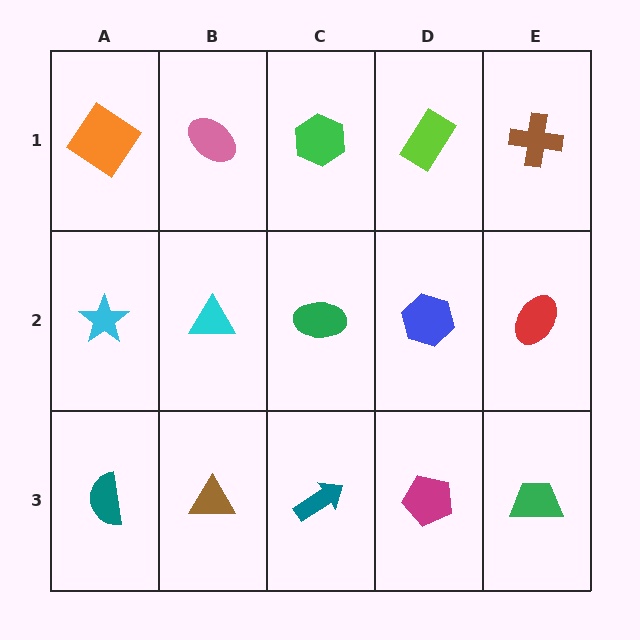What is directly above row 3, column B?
A cyan triangle.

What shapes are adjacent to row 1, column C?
A green ellipse (row 2, column C), a pink ellipse (row 1, column B), a lime rectangle (row 1, column D).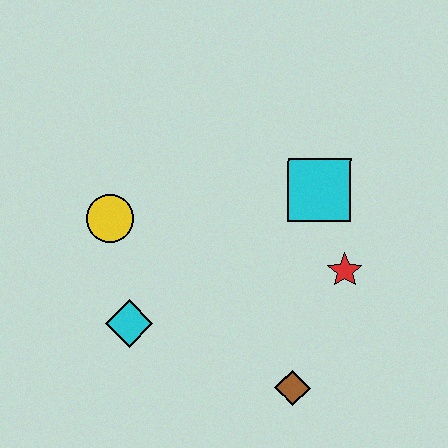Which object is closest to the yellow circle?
The cyan diamond is closest to the yellow circle.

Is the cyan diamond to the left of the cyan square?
Yes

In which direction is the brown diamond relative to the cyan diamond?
The brown diamond is to the right of the cyan diamond.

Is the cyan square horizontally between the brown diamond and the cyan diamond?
No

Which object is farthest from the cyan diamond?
The cyan square is farthest from the cyan diamond.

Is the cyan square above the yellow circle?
Yes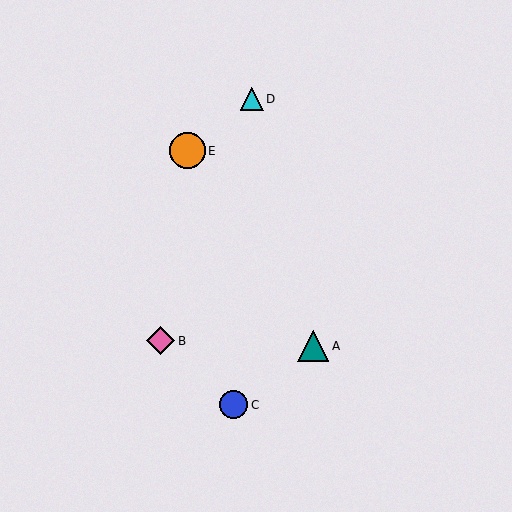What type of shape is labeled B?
Shape B is a pink diamond.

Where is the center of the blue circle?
The center of the blue circle is at (234, 405).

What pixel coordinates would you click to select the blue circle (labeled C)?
Click at (234, 405) to select the blue circle C.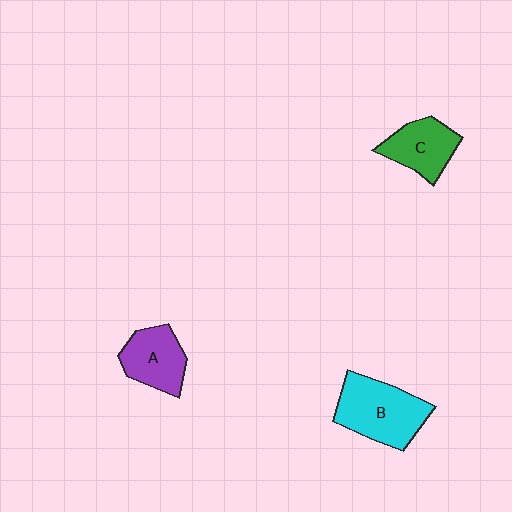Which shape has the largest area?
Shape B (cyan).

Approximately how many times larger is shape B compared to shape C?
Approximately 1.5 times.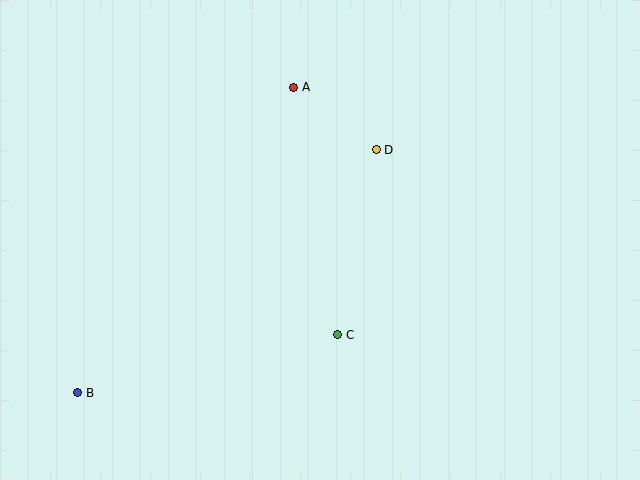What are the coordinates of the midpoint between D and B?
The midpoint between D and B is at (227, 271).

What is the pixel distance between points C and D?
The distance between C and D is 189 pixels.